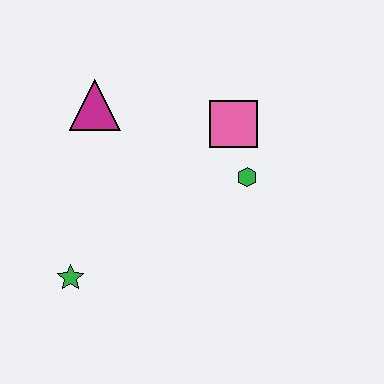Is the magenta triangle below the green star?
No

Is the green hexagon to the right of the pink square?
Yes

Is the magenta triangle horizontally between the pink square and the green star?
Yes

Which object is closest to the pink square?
The green hexagon is closest to the pink square.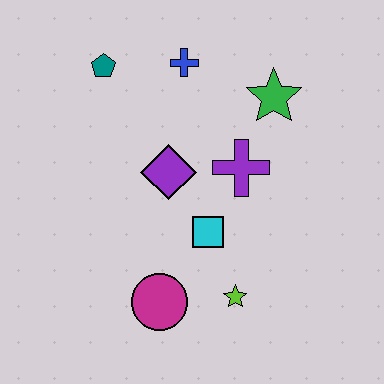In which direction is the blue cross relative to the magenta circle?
The blue cross is above the magenta circle.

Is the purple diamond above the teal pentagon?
No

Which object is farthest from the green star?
The magenta circle is farthest from the green star.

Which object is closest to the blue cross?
The teal pentagon is closest to the blue cross.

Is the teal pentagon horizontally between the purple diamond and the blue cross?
No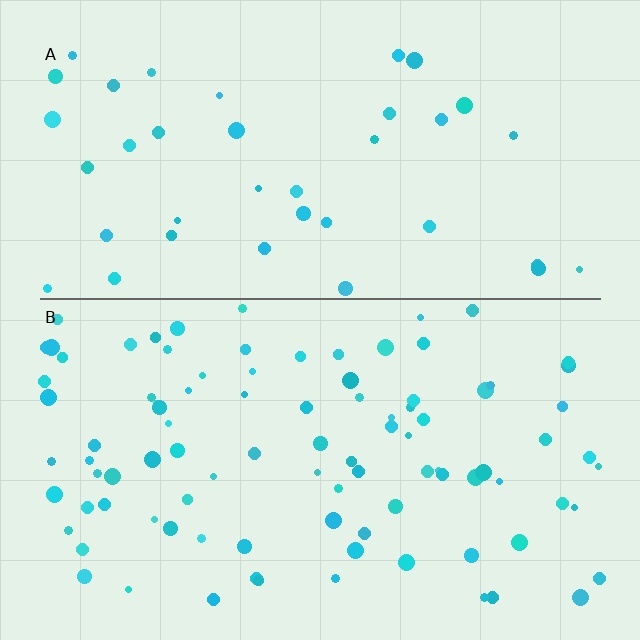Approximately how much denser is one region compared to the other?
Approximately 2.5× — region B over region A.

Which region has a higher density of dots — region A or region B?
B (the bottom).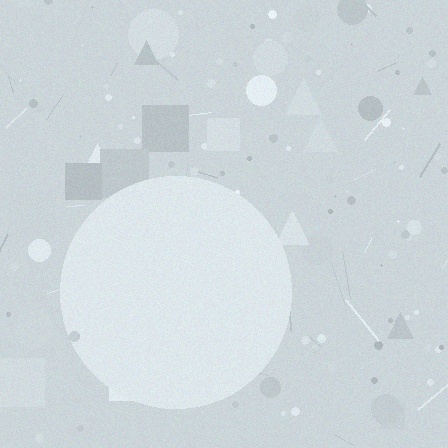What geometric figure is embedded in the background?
A circle is embedded in the background.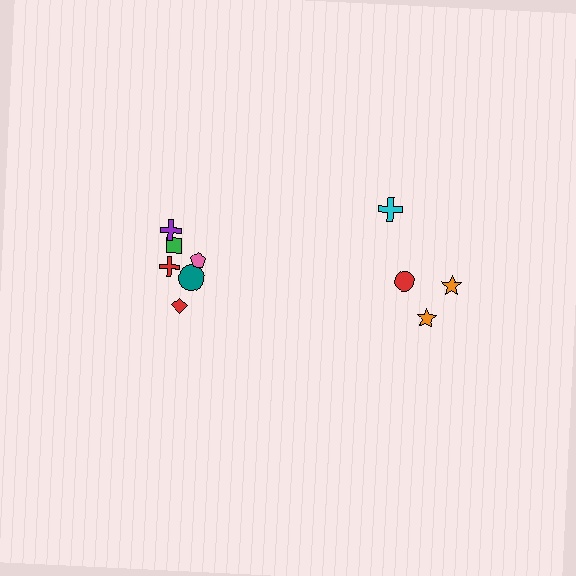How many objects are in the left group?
There are 6 objects.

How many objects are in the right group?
There are 4 objects.